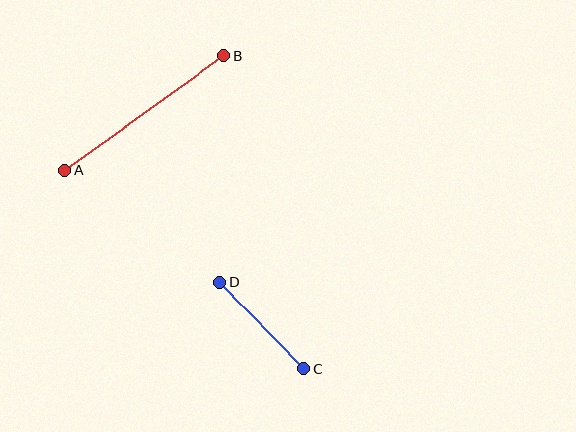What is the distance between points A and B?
The distance is approximately 196 pixels.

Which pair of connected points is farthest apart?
Points A and B are farthest apart.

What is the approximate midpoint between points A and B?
The midpoint is at approximately (144, 113) pixels.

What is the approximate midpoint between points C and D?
The midpoint is at approximately (262, 326) pixels.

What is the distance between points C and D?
The distance is approximately 120 pixels.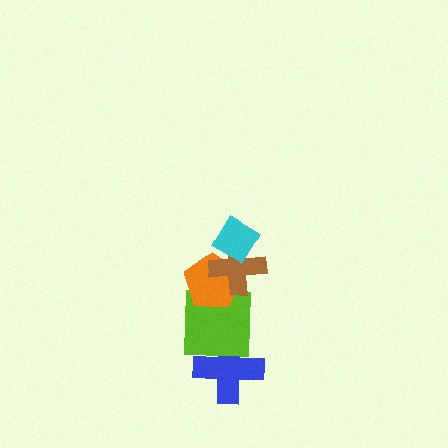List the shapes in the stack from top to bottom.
From top to bottom: the cyan diamond, the brown cross, the orange pentagon, the lime square, the blue cross.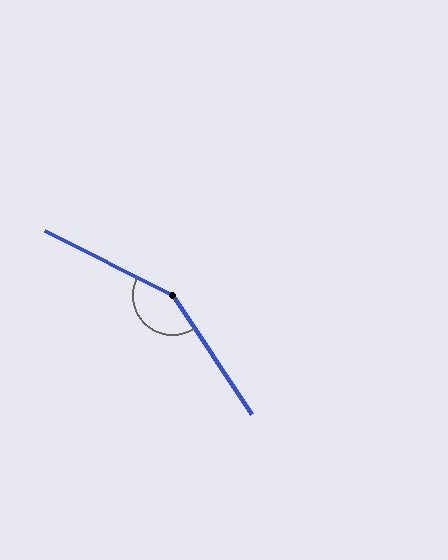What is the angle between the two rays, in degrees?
Approximately 150 degrees.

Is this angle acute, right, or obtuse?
It is obtuse.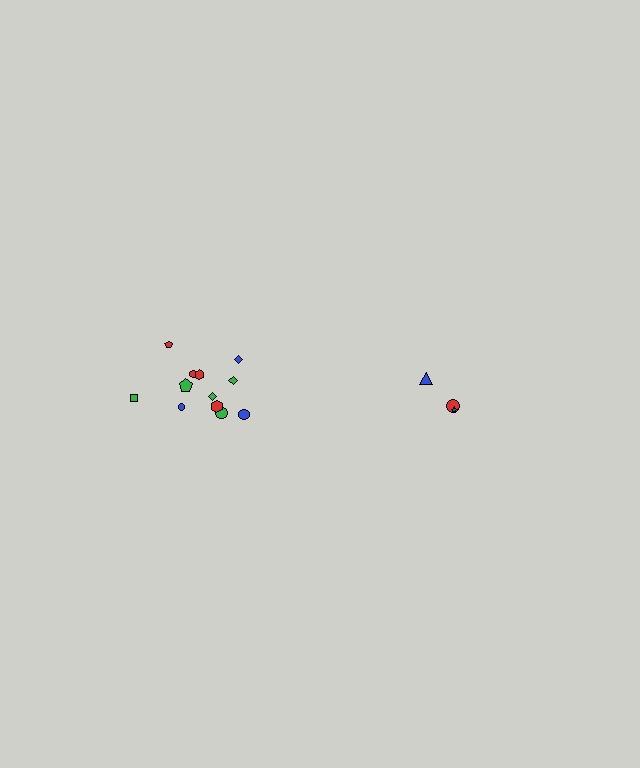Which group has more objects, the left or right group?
The left group.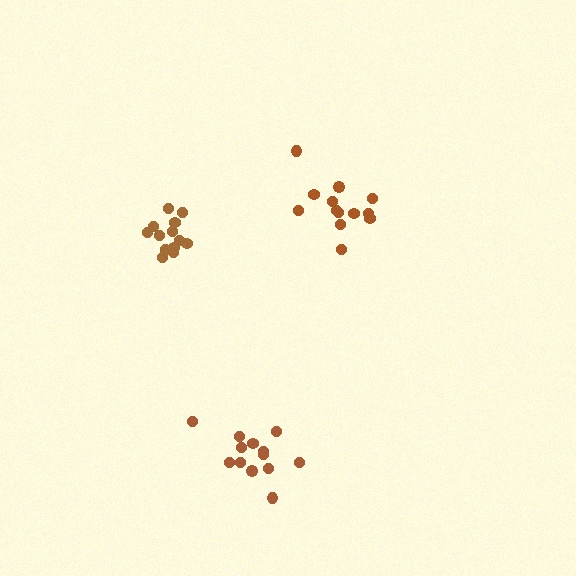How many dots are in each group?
Group 1: 13 dots, Group 2: 13 dots, Group 3: 13 dots (39 total).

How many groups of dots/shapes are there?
There are 3 groups.